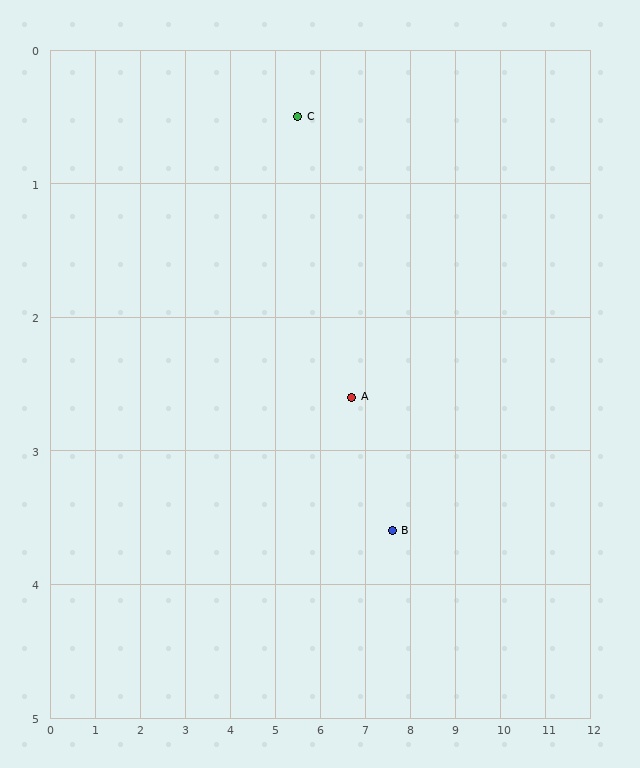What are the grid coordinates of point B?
Point B is at approximately (7.6, 3.6).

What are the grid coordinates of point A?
Point A is at approximately (6.7, 2.6).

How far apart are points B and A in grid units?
Points B and A are about 1.3 grid units apart.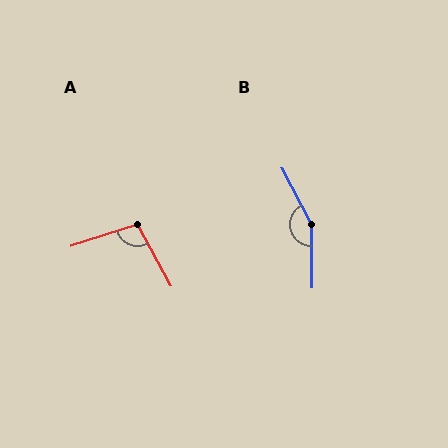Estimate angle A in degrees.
Approximately 100 degrees.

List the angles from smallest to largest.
A (100°), B (153°).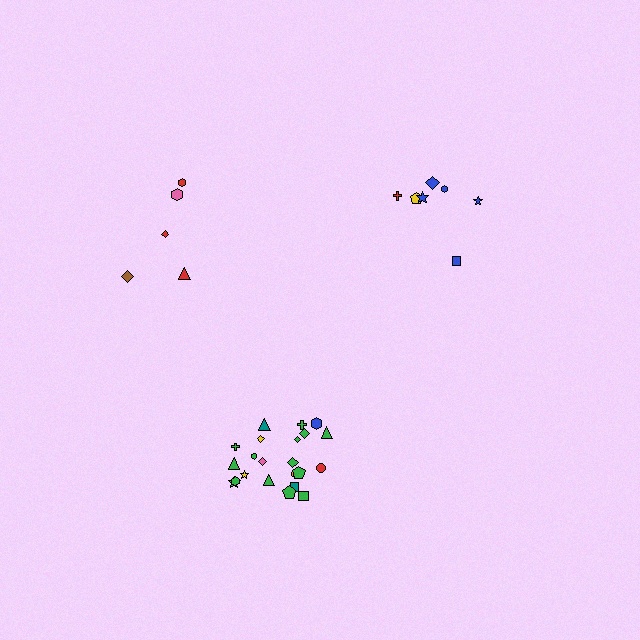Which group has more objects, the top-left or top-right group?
The top-right group.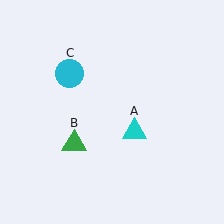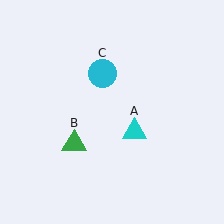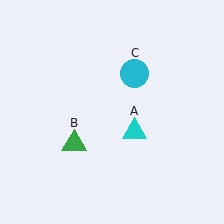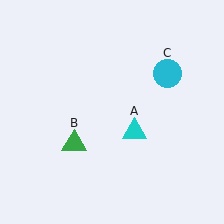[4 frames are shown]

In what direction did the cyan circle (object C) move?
The cyan circle (object C) moved right.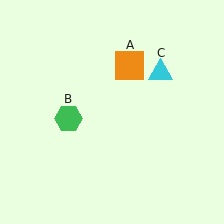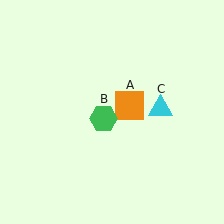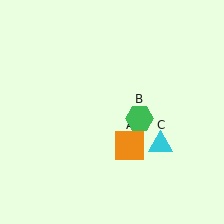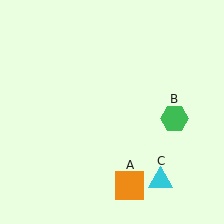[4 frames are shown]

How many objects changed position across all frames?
3 objects changed position: orange square (object A), green hexagon (object B), cyan triangle (object C).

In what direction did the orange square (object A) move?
The orange square (object A) moved down.